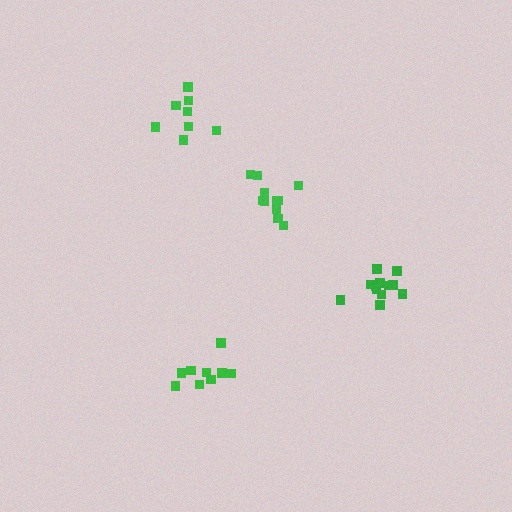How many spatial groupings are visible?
There are 4 spatial groupings.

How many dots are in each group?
Group 1: 11 dots, Group 2: 9 dots, Group 3: 8 dots, Group 4: 13 dots (41 total).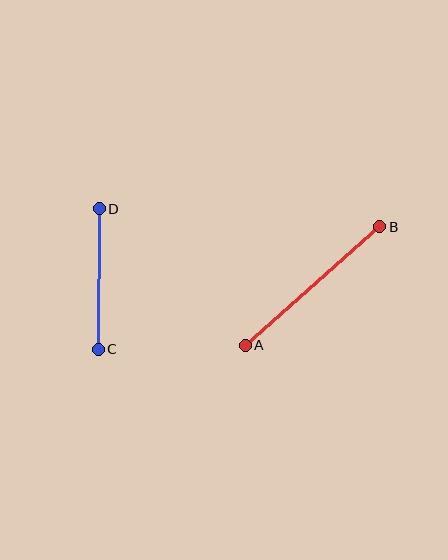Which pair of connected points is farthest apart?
Points A and B are farthest apart.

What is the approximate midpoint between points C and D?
The midpoint is at approximately (99, 279) pixels.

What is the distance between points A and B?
The distance is approximately 179 pixels.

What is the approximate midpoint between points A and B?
The midpoint is at approximately (313, 286) pixels.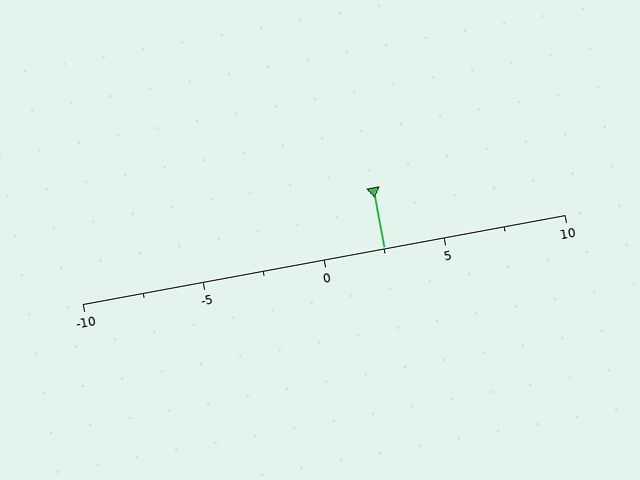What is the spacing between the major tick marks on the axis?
The major ticks are spaced 5 apart.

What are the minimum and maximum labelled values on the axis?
The axis runs from -10 to 10.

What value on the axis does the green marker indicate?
The marker indicates approximately 2.5.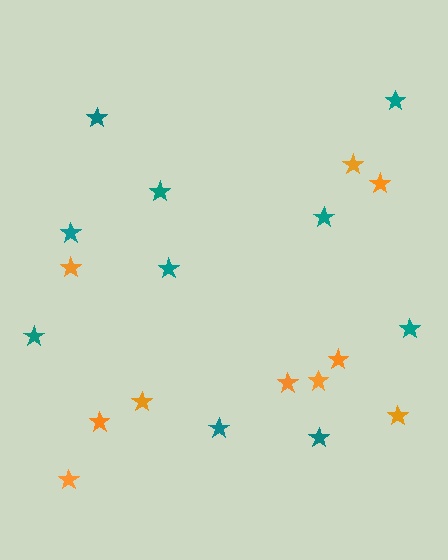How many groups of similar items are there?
There are 2 groups: one group of orange stars (10) and one group of teal stars (10).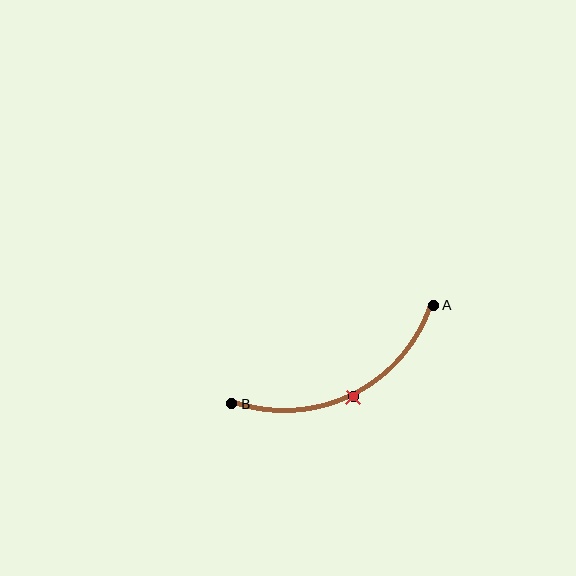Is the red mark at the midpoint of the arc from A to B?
Yes. The red mark lies on the arc at equal arc-length from both A and B — it is the arc midpoint.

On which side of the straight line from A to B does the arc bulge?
The arc bulges below the straight line connecting A and B.